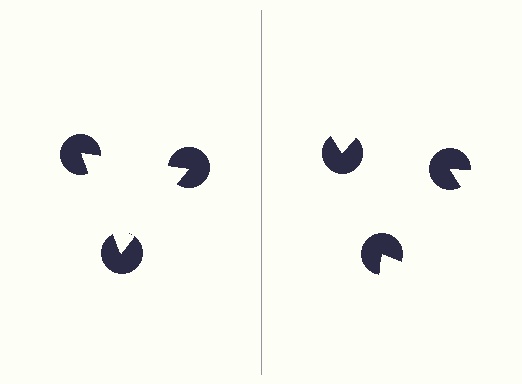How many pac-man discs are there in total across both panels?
6 — 3 on each side.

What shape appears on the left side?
An illusory triangle.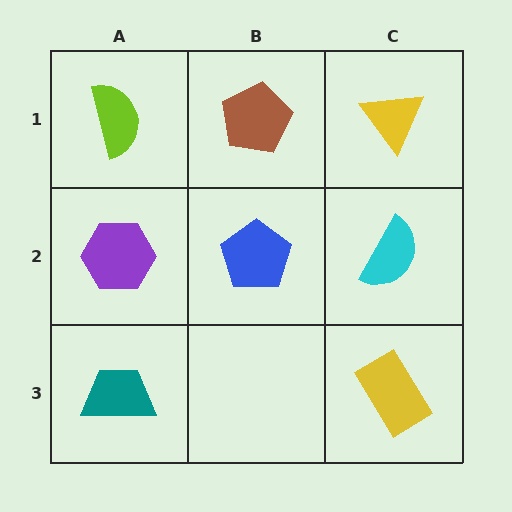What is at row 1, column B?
A brown pentagon.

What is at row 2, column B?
A blue pentagon.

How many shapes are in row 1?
3 shapes.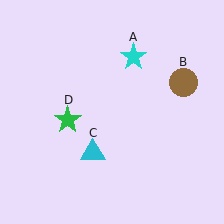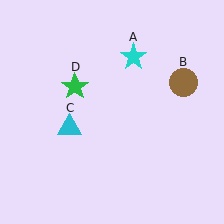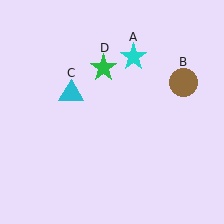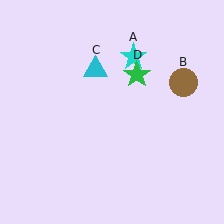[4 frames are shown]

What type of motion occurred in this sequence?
The cyan triangle (object C), green star (object D) rotated clockwise around the center of the scene.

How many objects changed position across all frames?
2 objects changed position: cyan triangle (object C), green star (object D).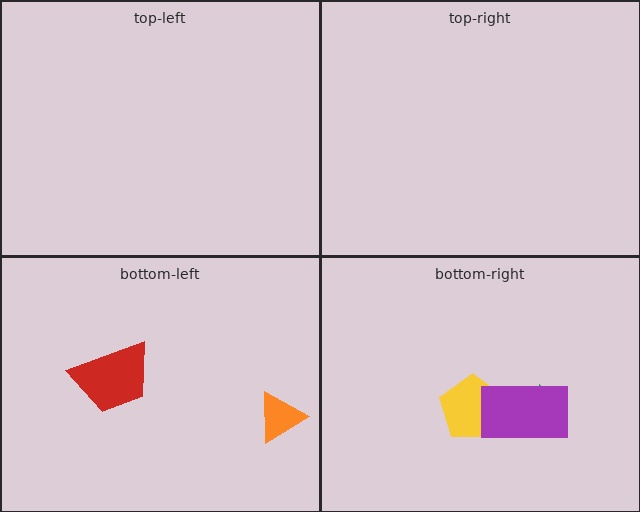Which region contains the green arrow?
The bottom-right region.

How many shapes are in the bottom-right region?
3.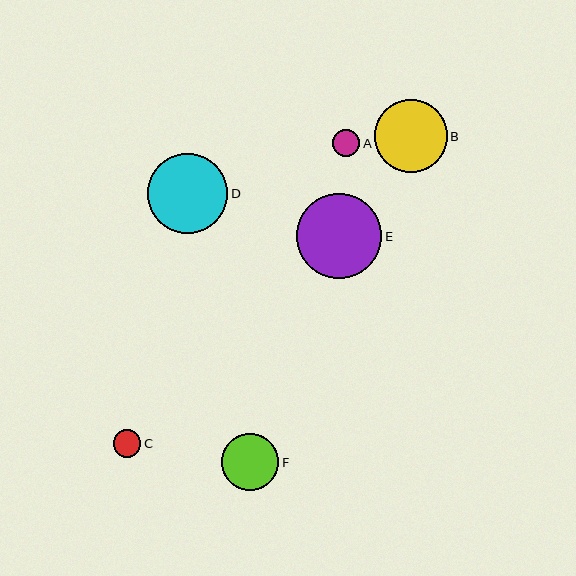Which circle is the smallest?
Circle A is the smallest with a size of approximately 27 pixels.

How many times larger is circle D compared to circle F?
Circle D is approximately 1.4 times the size of circle F.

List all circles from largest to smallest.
From largest to smallest: E, D, B, F, C, A.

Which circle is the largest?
Circle E is the largest with a size of approximately 86 pixels.